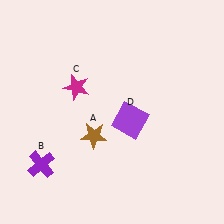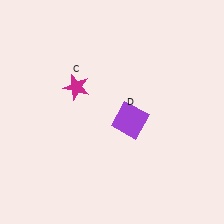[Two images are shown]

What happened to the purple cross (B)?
The purple cross (B) was removed in Image 2. It was in the bottom-left area of Image 1.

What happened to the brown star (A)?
The brown star (A) was removed in Image 2. It was in the bottom-left area of Image 1.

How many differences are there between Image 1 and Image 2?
There are 2 differences between the two images.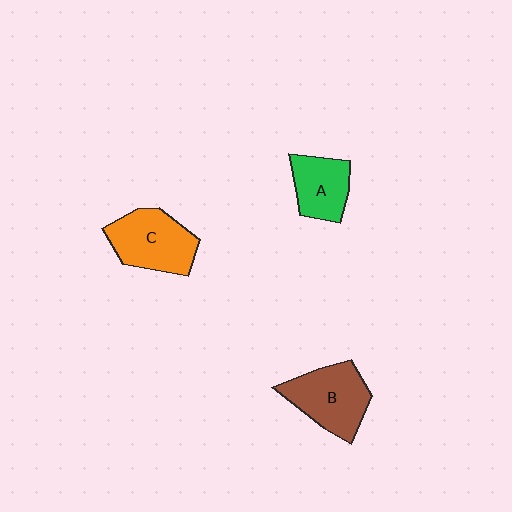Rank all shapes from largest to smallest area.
From largest to smallest: C (orange), B (brown), A (green).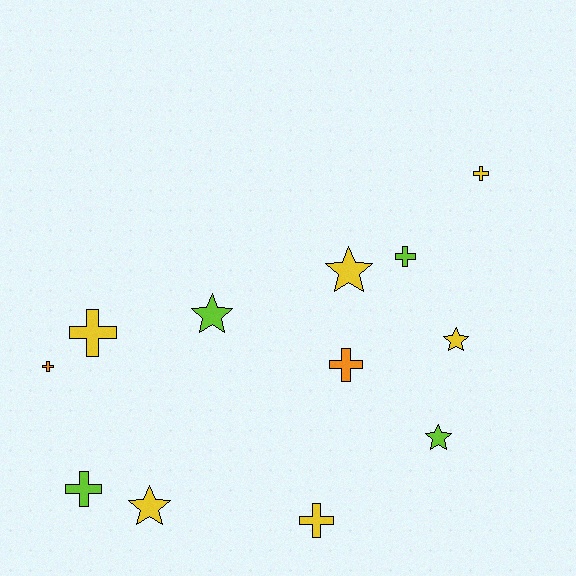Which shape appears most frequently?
Cross, with 7 objects.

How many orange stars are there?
There are no orange stars.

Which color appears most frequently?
Yellow, with 6 objects.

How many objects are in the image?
There are 12 objects.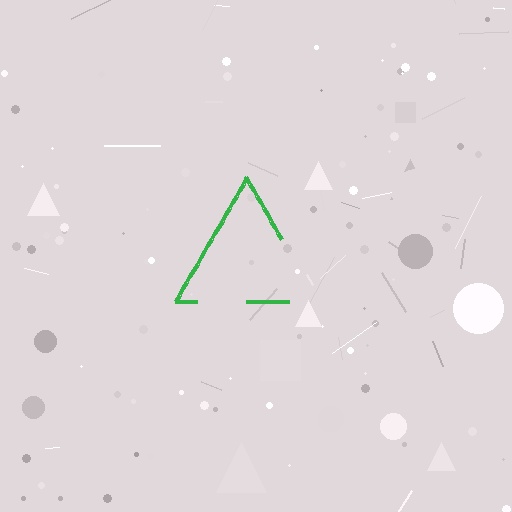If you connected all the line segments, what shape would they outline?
They would outline a triangle.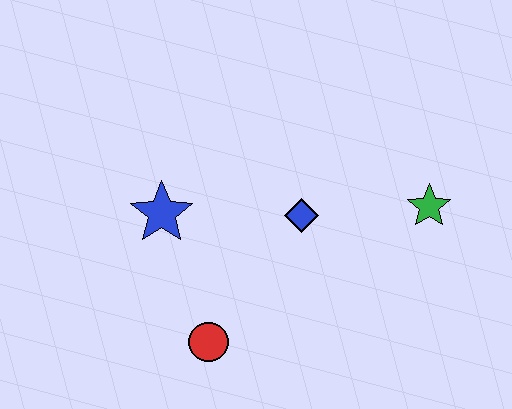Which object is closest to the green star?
The blue diamond is closest to the green star.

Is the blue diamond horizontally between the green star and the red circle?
Yes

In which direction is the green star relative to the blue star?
The green star is to the right of the blue star.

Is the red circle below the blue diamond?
Yes